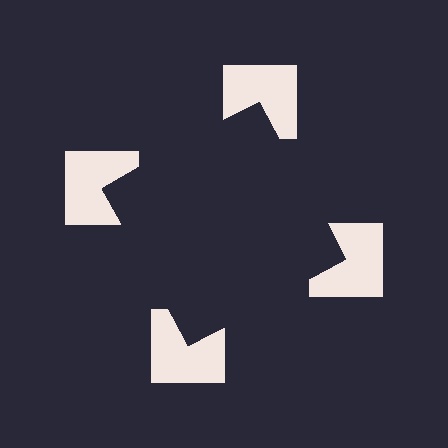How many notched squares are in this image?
There are 4 — one at each vertex of the illusory square.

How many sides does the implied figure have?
4 sides.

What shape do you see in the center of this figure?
An illusory square — its edges are inferred from the aligned wedge cuts in the notched squares, not physically drawn.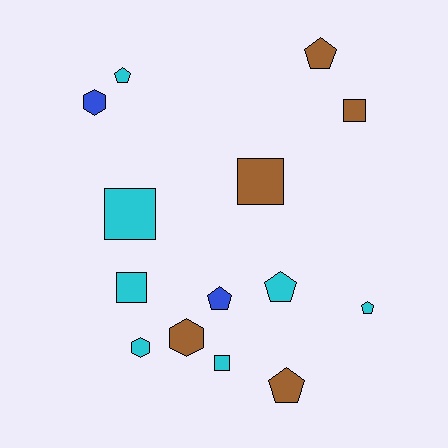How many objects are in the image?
There are 14 objects.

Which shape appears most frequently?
Pentagon, with 6 objects.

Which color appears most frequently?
Cyan, with 7 objects.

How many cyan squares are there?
There are 3 cyan squares.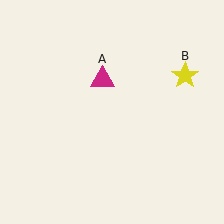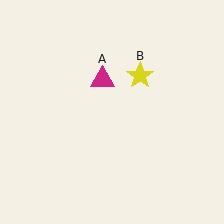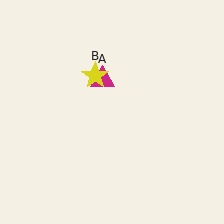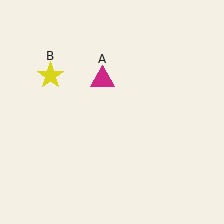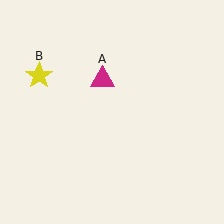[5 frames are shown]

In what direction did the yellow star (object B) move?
The yellow star (object B) moved left.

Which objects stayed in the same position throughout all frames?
Magenta triangle (object A) remained stationary.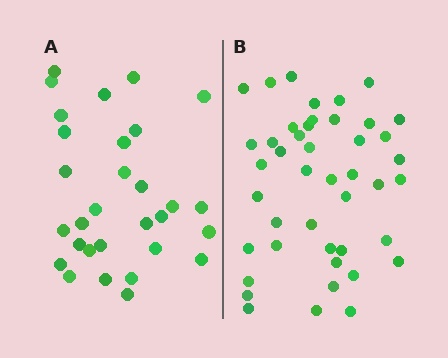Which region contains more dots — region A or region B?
Region B (the right region) has more dots.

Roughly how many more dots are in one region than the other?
Region B has approximately 15 more dots than region A.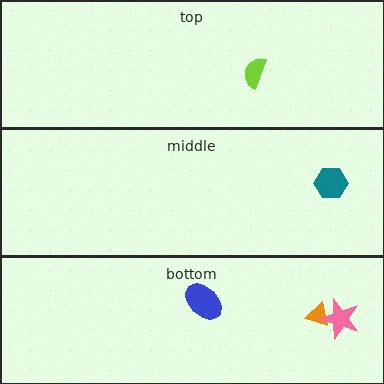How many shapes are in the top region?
1.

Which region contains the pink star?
The bottom region.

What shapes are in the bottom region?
The orange triangle, the blue ellipse, the pink star.